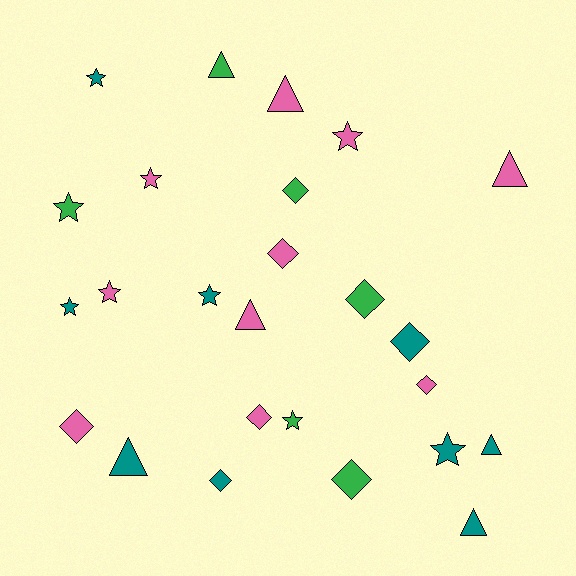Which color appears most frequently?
Pink, with 10 objects.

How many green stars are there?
There are 2 green stars.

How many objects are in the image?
There are 25 objects.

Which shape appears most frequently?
Star, with 9 objects.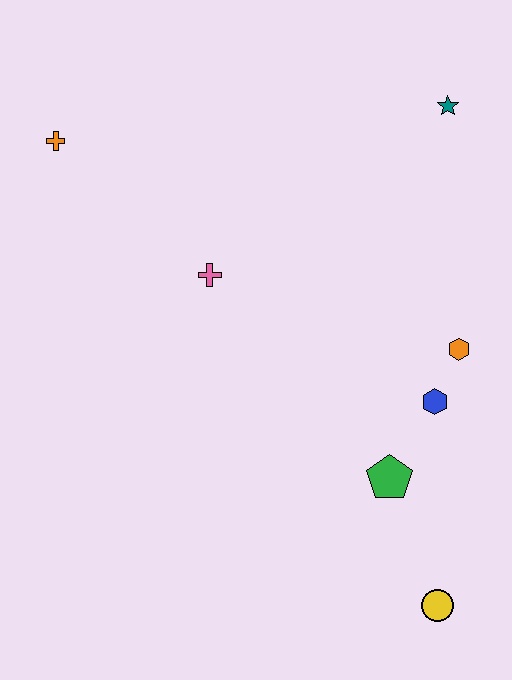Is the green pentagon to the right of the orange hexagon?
No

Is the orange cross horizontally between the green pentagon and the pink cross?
No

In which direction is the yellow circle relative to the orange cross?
The yellow circle is below the orange cross.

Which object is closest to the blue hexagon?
The orange hexagon is closest to the blue hexagon.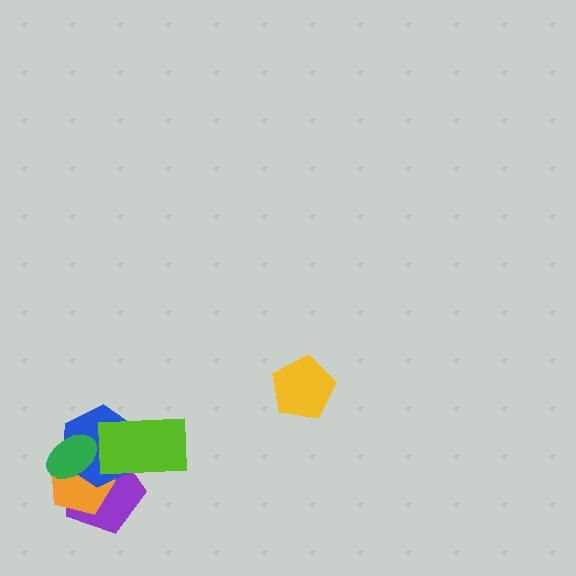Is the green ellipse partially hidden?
No, no other shape covers it.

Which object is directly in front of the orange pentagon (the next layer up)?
The blue hexagon is directly in front of the orange pentagon.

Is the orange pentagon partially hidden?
Yes, it is partially covered by another shape.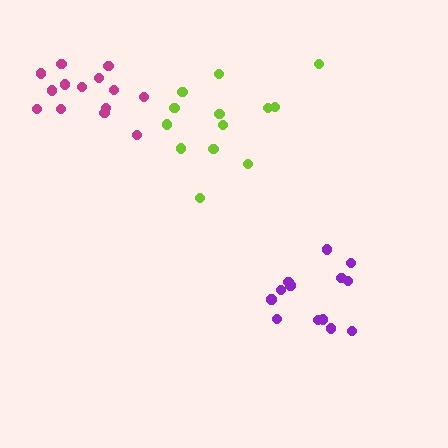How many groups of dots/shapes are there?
There are 3 groups.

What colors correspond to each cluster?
The clusters are colored: purple, magenta, lime.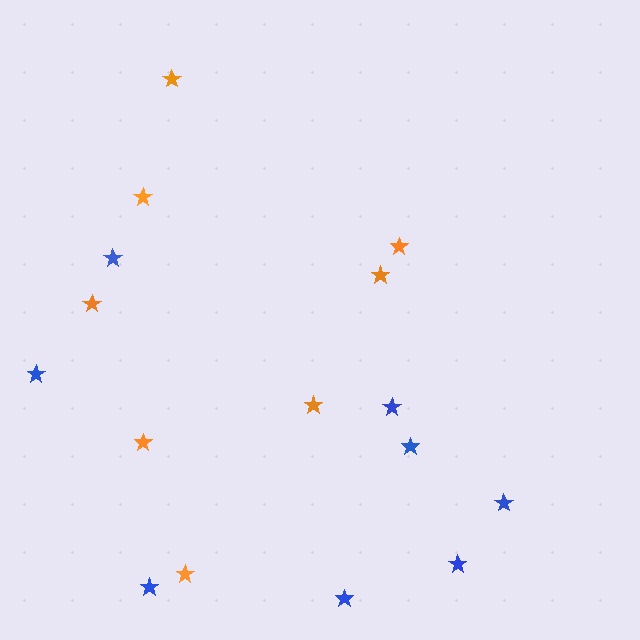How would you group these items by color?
There are 2 groups: one group of blue stars (8) and one group of orange stars (8).